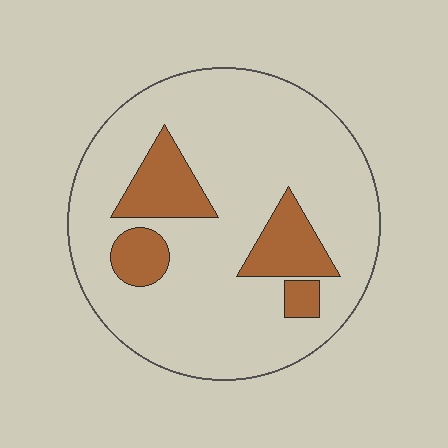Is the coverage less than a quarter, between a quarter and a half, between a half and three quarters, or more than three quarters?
Less than a quarter.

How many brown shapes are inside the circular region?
4.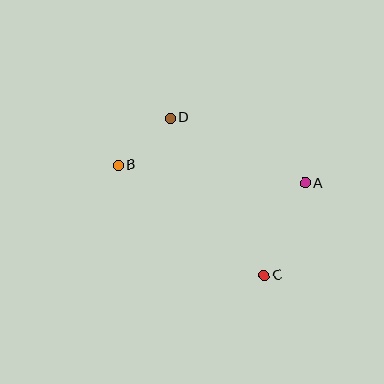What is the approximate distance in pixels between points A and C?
The distance between A and C is approximately 101 pixels.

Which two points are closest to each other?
Points B and D are closest to each other.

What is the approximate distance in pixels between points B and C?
The distance between B and C is approximately 183 pixels.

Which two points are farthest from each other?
Points A and B are farthest from each other.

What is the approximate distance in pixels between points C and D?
The distance between C and D is approximately 183 pixels.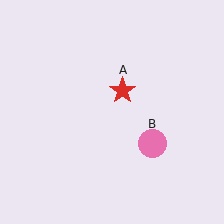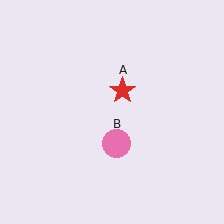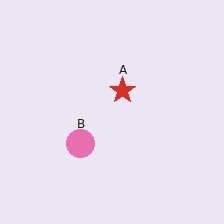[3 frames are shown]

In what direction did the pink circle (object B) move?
The pink circle (object B) moved left.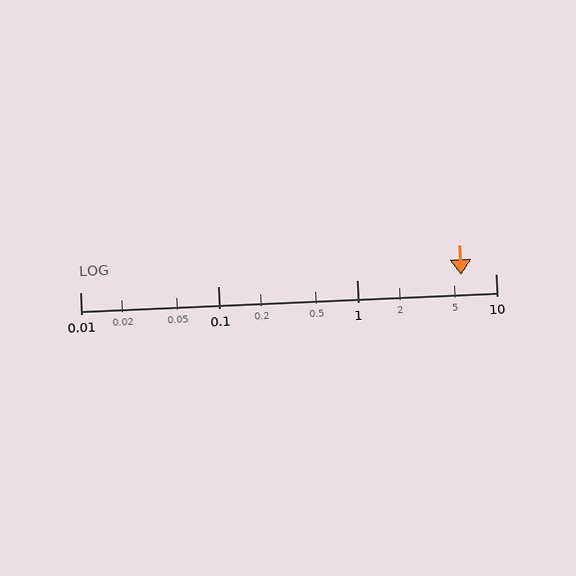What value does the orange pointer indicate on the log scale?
The pointer indicates approximately 5.6.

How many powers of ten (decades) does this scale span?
The scale spans 3 decades, from 0.01 to 10.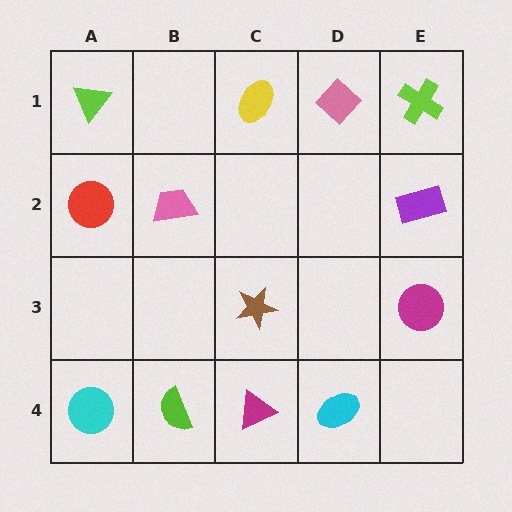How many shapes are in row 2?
3 shapes.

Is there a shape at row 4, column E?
No, that cell is empty.